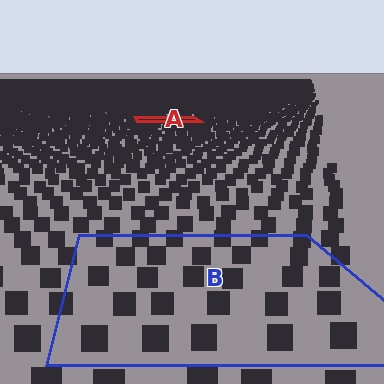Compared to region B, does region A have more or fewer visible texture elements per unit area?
Region A has more texture elements per unit area — they are packed more densely because it is farther away.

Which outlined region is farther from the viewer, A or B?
Region A is farther from the viewer — the texture elements inside it appear smaller and more densely packed.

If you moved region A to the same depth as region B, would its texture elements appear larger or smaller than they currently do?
They would appear larger. At a closer depth, the same texture elements are projected at a bigger on-screen size.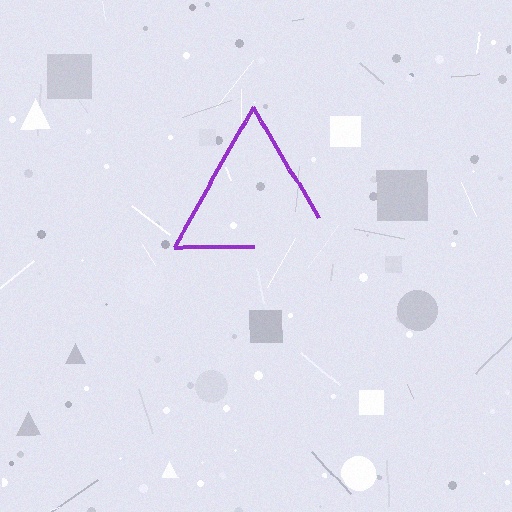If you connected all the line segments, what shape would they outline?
They would outline a triangle.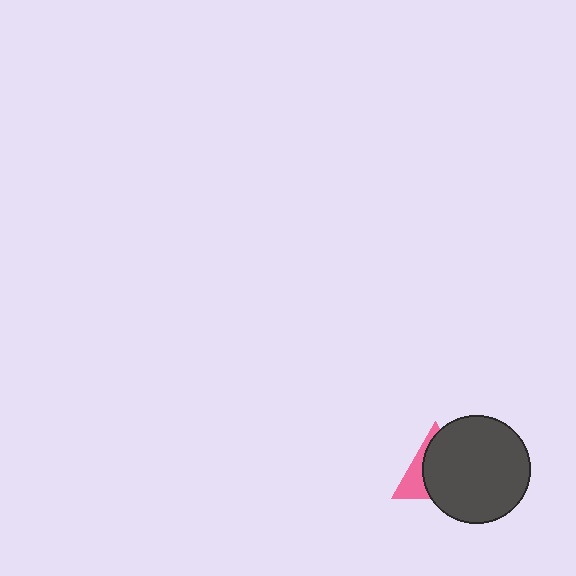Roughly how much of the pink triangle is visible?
A small part of it is visible (roughly 33%).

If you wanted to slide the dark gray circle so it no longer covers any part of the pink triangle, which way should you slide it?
Slide it right — that is the most direct way to separate the two shapes.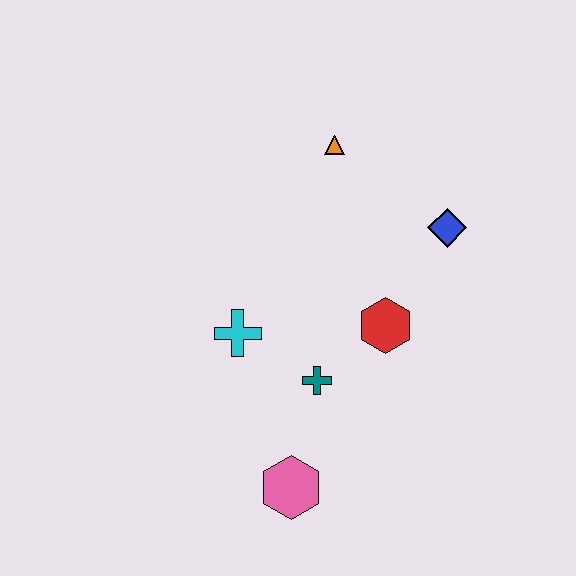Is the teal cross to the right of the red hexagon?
No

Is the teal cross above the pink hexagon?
Yes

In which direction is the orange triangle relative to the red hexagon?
The orange triangle is above the red hexagon.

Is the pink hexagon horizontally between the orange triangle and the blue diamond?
No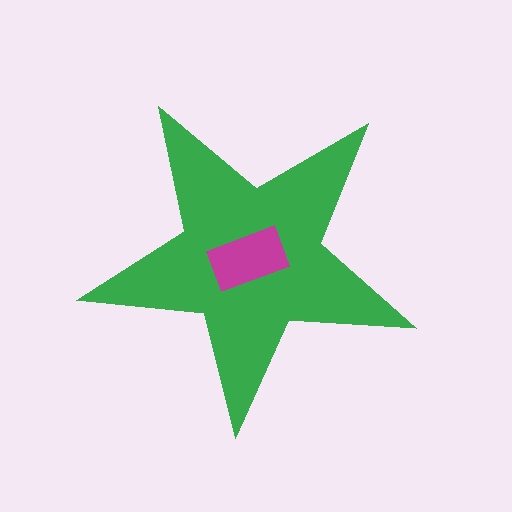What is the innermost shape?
The magenta rectangle.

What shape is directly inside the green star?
The magenta rectangle.